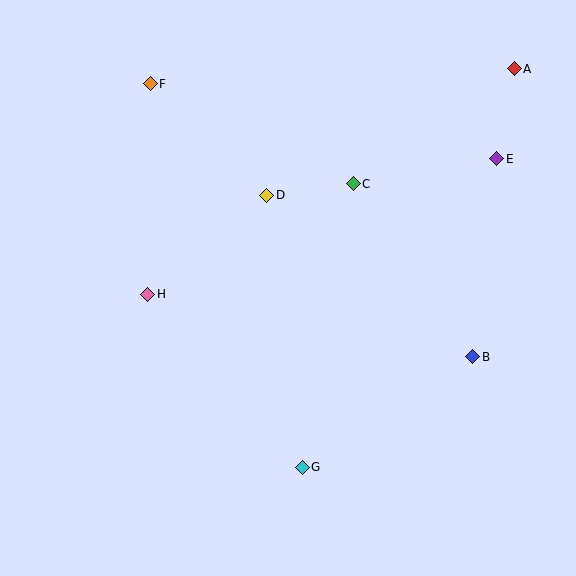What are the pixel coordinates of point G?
Point G is at (302, 467).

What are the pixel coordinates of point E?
Point E is at (497, 159).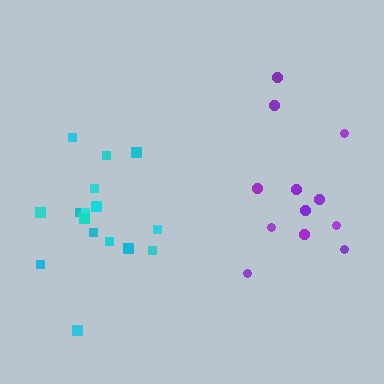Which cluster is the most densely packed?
Cyan.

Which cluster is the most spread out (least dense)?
Purple.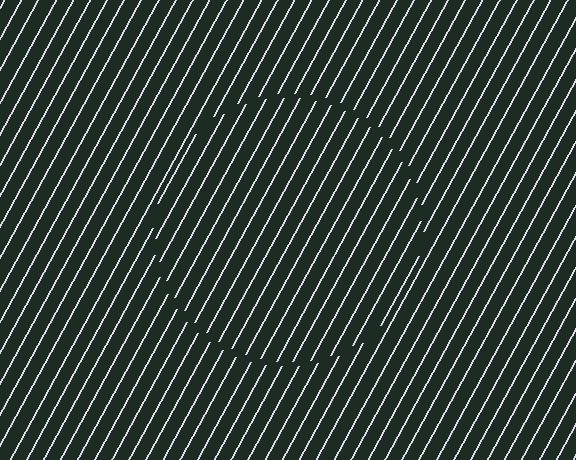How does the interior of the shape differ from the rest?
The interior of the shape contains the same grating, shifted by half a period — the contour is defined by the phase discontinuity where line-ends from the inner and outer gratings abut.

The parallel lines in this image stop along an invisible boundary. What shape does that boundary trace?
An illusory circle. The interior of the shape contains the same grating, shifted by half a period — the contour is defined by the phase discontinuity where line-ends from the inner and outer gratings abut.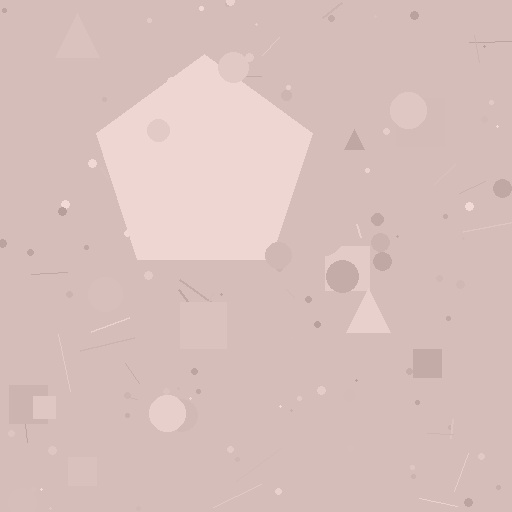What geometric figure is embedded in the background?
A pentagon is embedded in the background.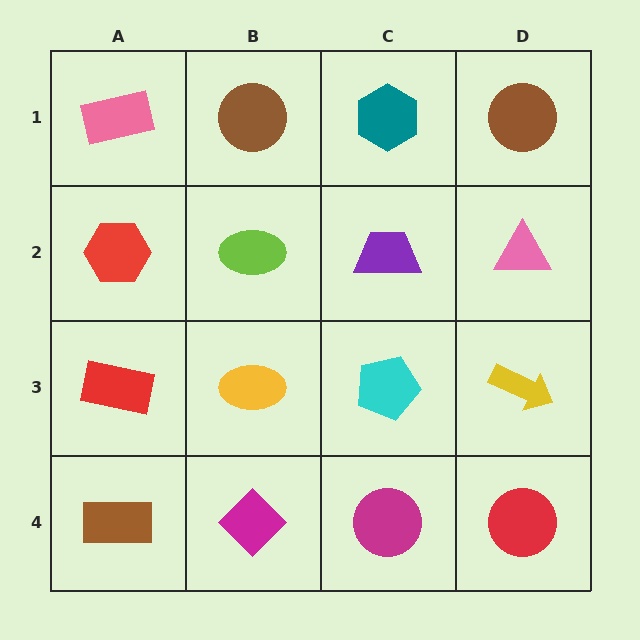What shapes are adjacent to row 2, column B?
A brown circle (row 1, column B), a yellow ellipse (row 3, column B), a red hexagon (row 2, column A), a purple trapezoid (row 2, column C).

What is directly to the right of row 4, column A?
A magenta diamond.